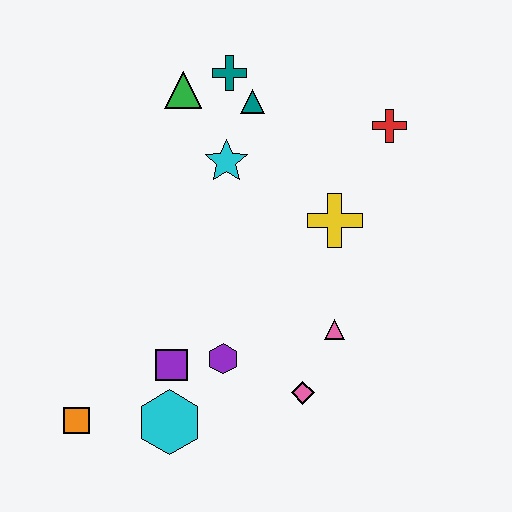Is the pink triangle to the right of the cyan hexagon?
Yes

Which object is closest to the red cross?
The yellow cross is closest to the red cross.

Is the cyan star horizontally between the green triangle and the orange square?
No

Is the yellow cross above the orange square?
Yes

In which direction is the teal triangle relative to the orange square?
The teal triangle is above the orange square.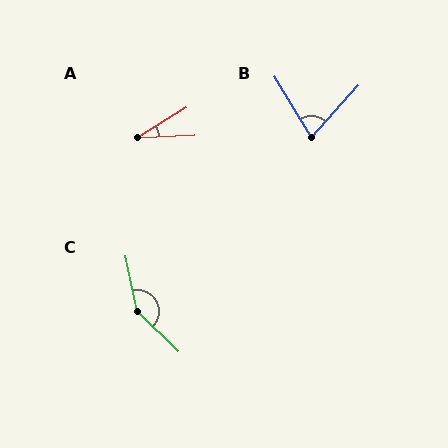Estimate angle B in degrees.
Approximately 74 degrees.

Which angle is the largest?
C, at approximately 146 degrees.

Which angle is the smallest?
A, at approximately 29 degrees.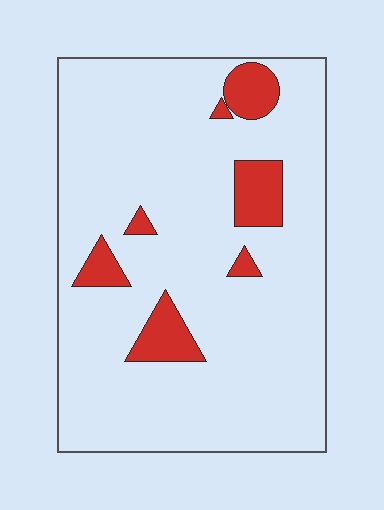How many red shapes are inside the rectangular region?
7.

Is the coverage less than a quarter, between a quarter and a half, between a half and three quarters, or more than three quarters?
Less than a quarter.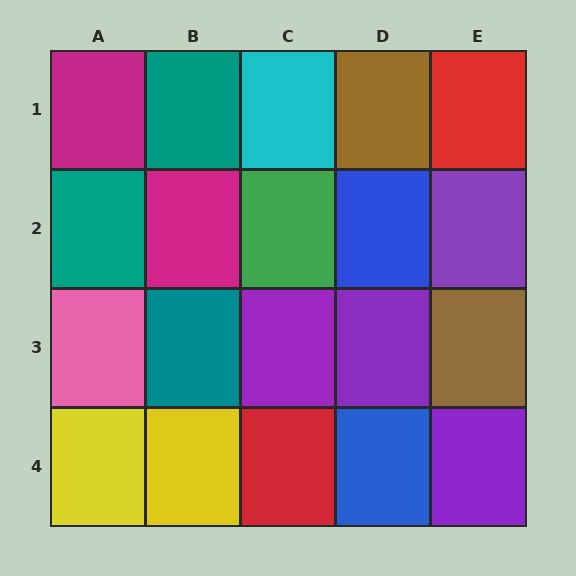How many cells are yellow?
2 cells are yellow.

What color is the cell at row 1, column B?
Teal.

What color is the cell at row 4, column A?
Yellow.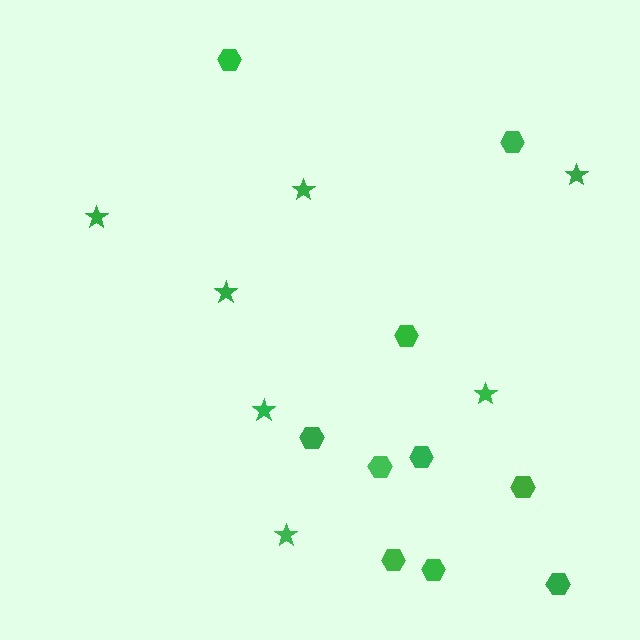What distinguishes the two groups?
There are 2 groups: one group of stars (7) and one group of hexagons (10).